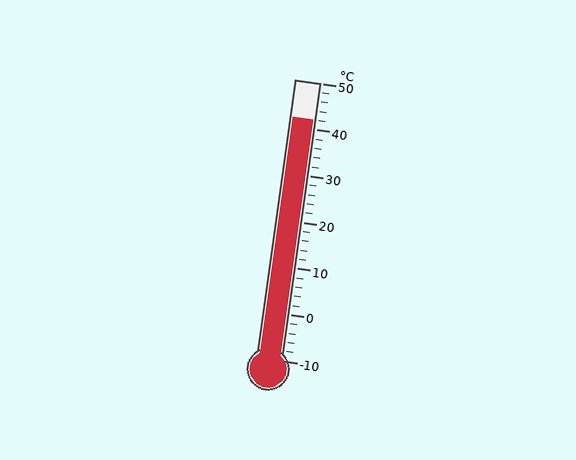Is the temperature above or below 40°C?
The temperature is above 40°C.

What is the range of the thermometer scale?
The thermometer scale ranges from -10°C to 50°C.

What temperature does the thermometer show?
The thermometer shows approximately 42°C.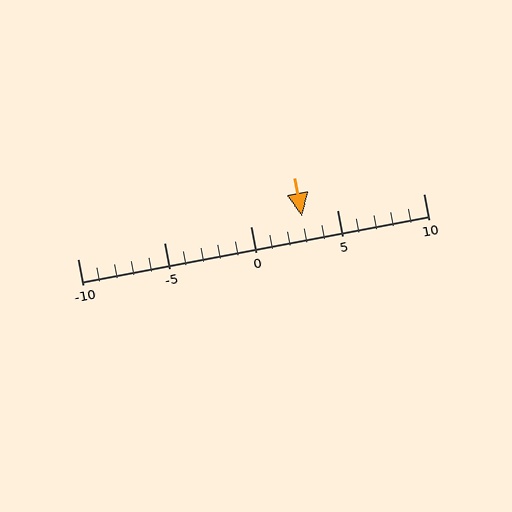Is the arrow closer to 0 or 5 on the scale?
The arrow is closer to 5.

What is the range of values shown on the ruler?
The ruler shows values from -10 to 10.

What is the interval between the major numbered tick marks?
The major tick marks are spaced 5 units apart.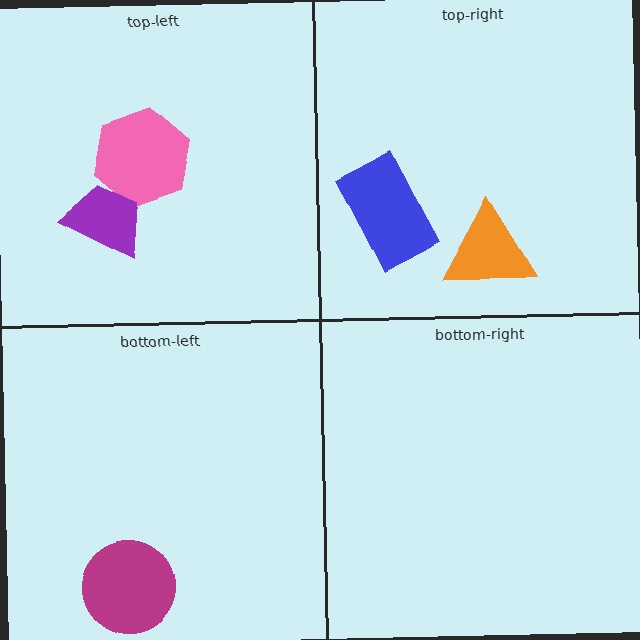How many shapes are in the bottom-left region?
1.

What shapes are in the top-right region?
The blue rectangle, the orange triangle.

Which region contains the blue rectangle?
The top-right region.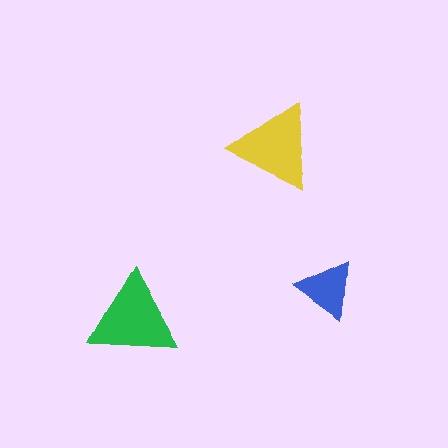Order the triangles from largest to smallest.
the green one, the yellow one, the blue one.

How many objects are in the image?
There are 3 objects in the image.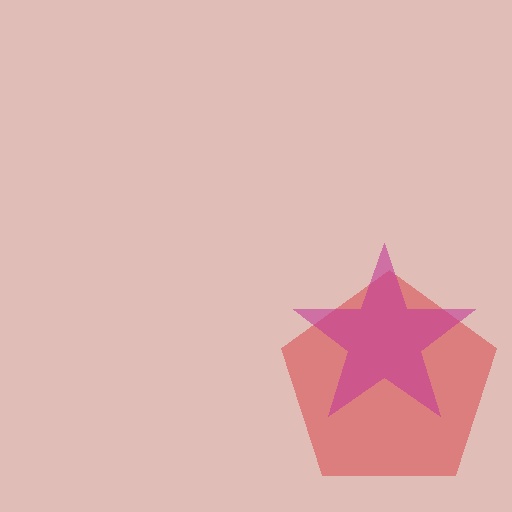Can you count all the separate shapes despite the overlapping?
Yes, there are 2 separate shapes.